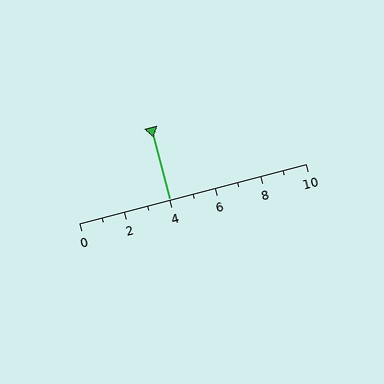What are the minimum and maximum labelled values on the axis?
The axis runs from 0 to 10.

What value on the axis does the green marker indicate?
The marker indicates approximately 4.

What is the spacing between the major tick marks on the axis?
The major ticks are spaced 2 apart.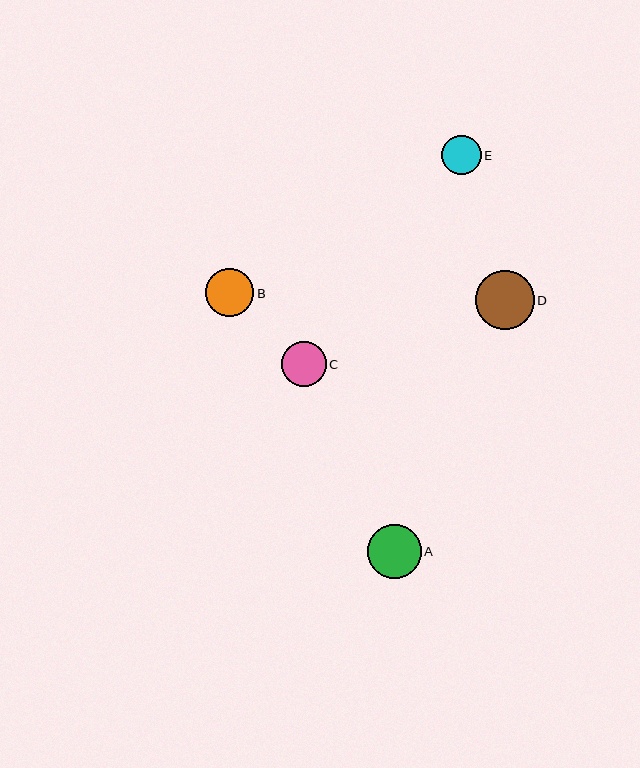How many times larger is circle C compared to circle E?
Circle C is approximately 1.1 times the size of circle E.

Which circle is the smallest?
Circle E is the smallest with a size of approximately 40 pixels.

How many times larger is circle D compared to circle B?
Circle D is approximately 1.2 times the size of circle B.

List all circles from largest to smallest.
From largest to smallest: D, A, B, C, E.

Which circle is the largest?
Circle D is the largest with a size of approximately 59 pixels.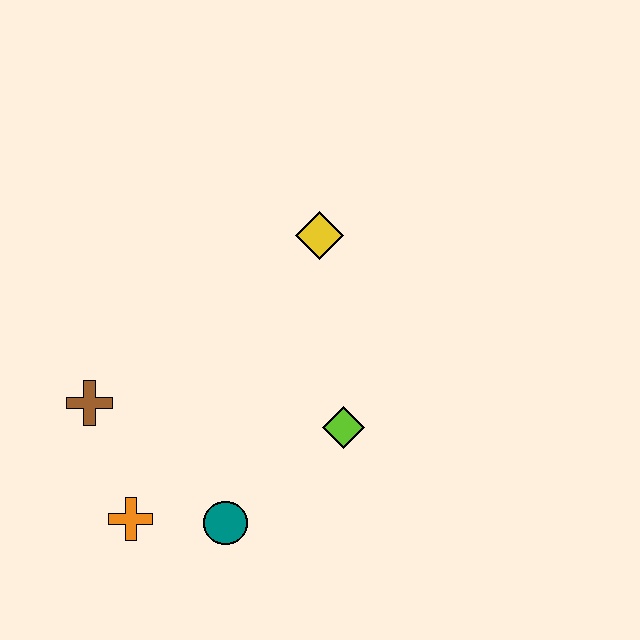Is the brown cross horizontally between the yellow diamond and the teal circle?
No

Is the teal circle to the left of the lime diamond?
Yes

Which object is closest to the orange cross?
The teal circle is closest to the orange cross.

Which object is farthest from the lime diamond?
The brown cross is farthest from the lime diamond.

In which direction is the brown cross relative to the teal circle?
The brown cross is to the left of the teal circle.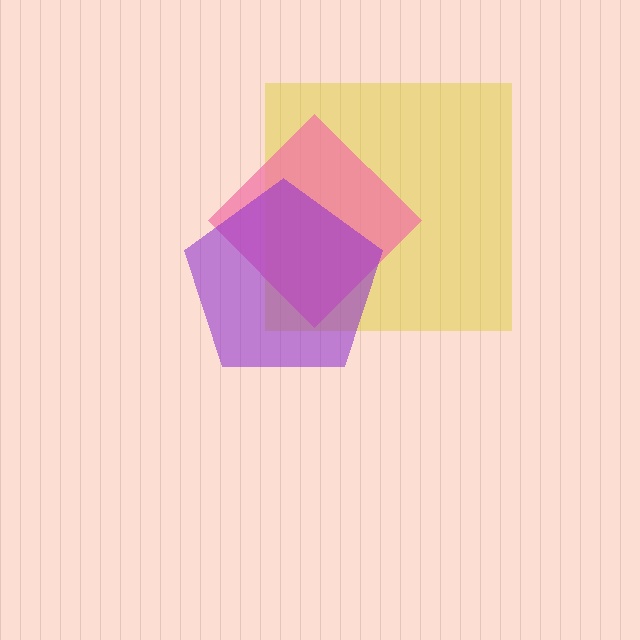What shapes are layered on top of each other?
The layered shapes are: a yellow square, a pink diamond, a purple pentagon.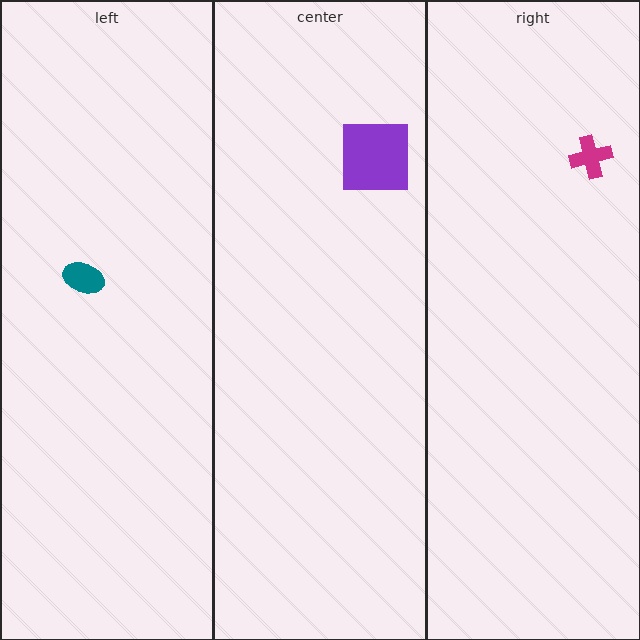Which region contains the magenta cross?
The right region.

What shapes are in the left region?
The teal ellipse.